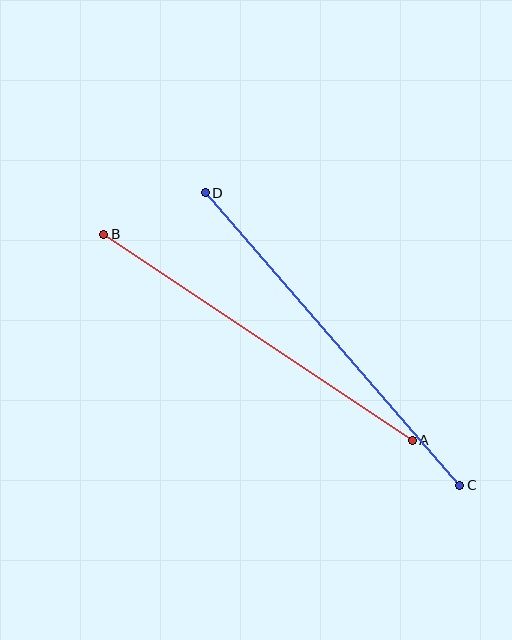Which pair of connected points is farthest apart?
Points C and D are farthest apart.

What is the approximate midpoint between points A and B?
The midpoint is at approximately (258, 337) pixels.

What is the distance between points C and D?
The distance is approximately 388 pixels.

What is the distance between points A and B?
The distance is approximately 371 pixels.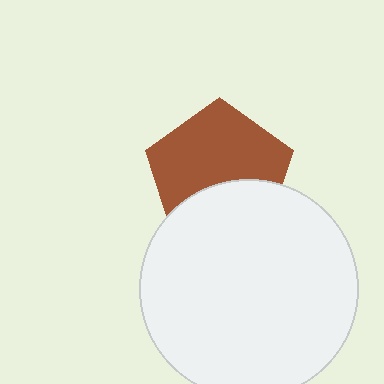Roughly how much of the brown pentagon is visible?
About half of it is visible (roughly 64%).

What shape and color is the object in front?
The object in front is a white circle.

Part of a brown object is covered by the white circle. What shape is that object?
It is a pentagon.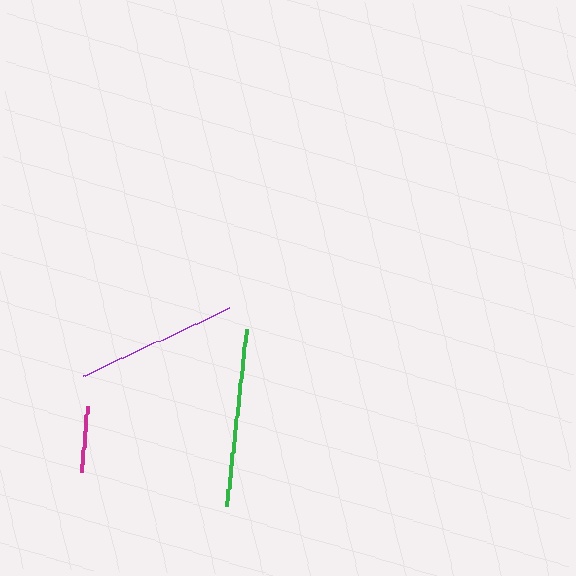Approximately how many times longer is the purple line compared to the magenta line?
The purple line is approximately 2.4 times the length of the magenta line.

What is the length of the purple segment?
The purple segment is approximately 161 pixels long.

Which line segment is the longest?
The green line is the longest at approximately 178 pixels.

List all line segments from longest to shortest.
From longest to shortest: green, purple, magenta.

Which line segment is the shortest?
The magenta line is the shortest at approximately 67 pixels.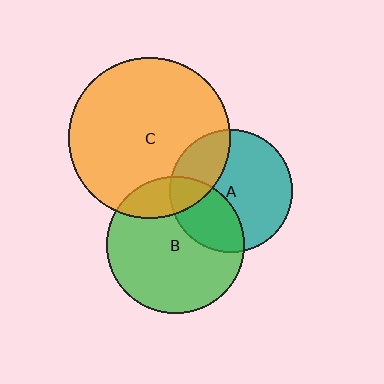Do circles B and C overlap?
Yes.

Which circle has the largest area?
Circle C (orange).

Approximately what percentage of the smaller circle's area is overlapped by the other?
Approximately 20%.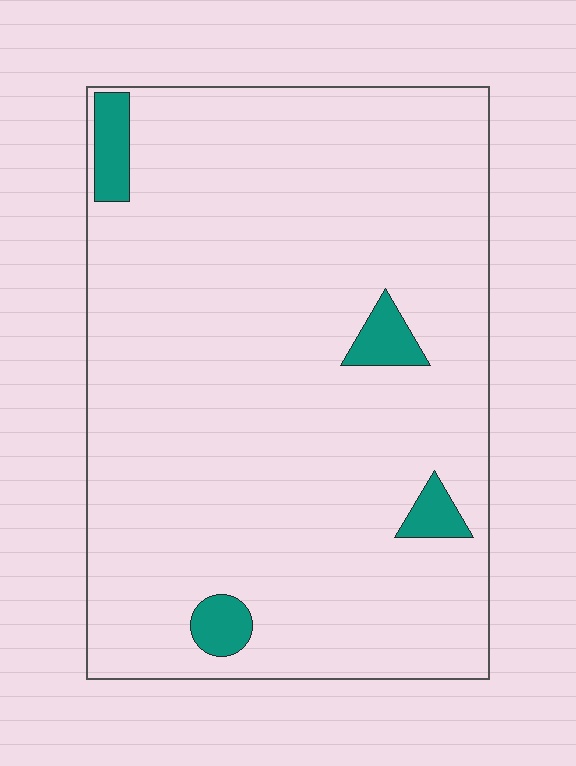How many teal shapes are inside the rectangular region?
4.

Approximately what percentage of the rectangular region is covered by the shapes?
Approximately 5%.